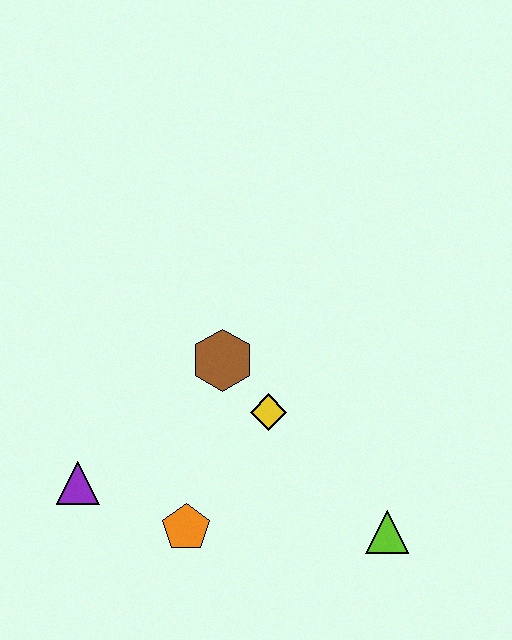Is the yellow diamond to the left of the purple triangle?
No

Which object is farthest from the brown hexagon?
The lime triangle is farthest from the brown hexagon.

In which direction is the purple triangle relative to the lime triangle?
The purple triangle is to the left of the lime triangle.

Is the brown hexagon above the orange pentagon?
Yes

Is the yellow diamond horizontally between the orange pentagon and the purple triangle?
No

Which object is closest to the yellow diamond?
The brown hexagon is closest to the yellow diamond.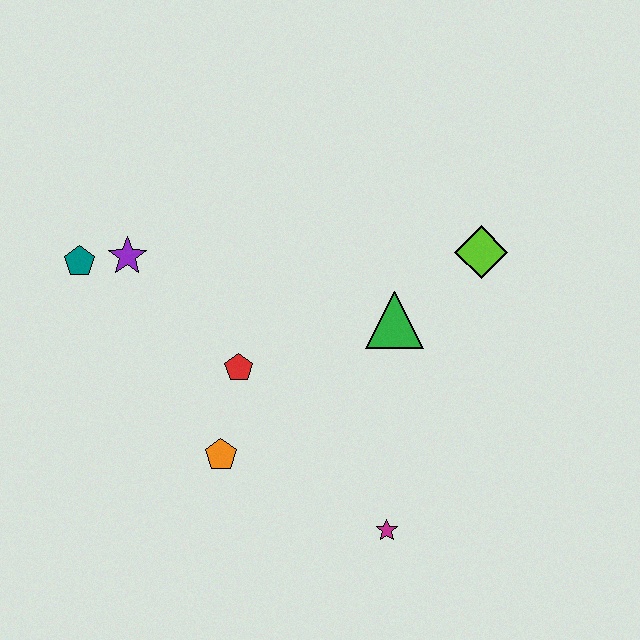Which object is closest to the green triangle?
The lime diamond is closest to the green triangle.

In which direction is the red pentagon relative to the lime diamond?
The red pentagon is to the left of the lime diamond.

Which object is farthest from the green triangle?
The teal pentagon is farthest from the green triangle.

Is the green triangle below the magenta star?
No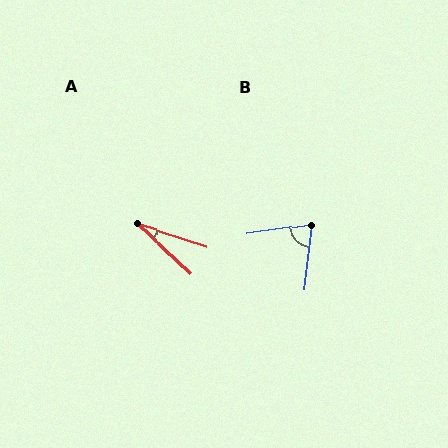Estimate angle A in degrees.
Approximately 25 degrees.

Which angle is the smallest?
A, at approximately 25 degrees.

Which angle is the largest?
B, at approximately 75 degrees.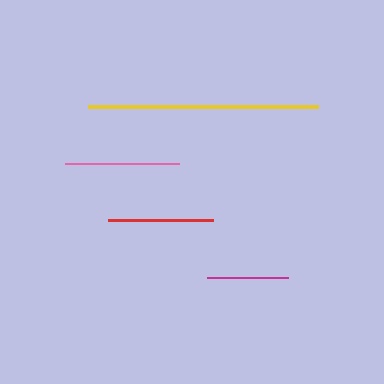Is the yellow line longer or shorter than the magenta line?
The yellow line is longer than the magenta line.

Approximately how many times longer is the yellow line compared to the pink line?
The yellow line is approximately 2.0 times the length of the pink line.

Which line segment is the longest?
The yellow line is the longest at approximately 230 pixels.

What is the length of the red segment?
The red segment is approximately 105 pixels long.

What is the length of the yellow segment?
The yellow segment is approximately 230 pixels long.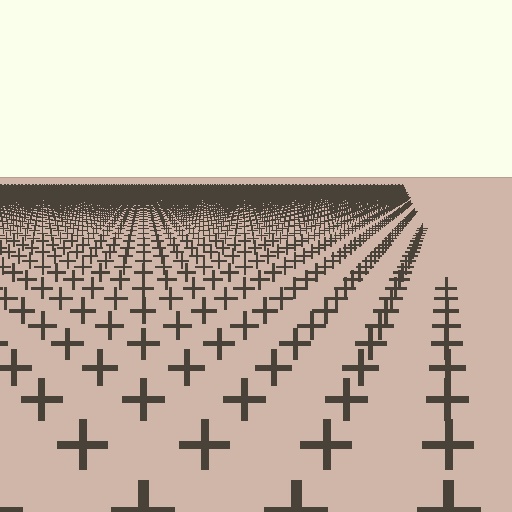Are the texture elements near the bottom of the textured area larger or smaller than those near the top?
Larger. Near the bottom, elements are closer to the viewer and appear at a bigger on-screen size.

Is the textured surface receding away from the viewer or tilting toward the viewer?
The surface is receding away from the viewer. Texture elements get smaller and denser toward the top.